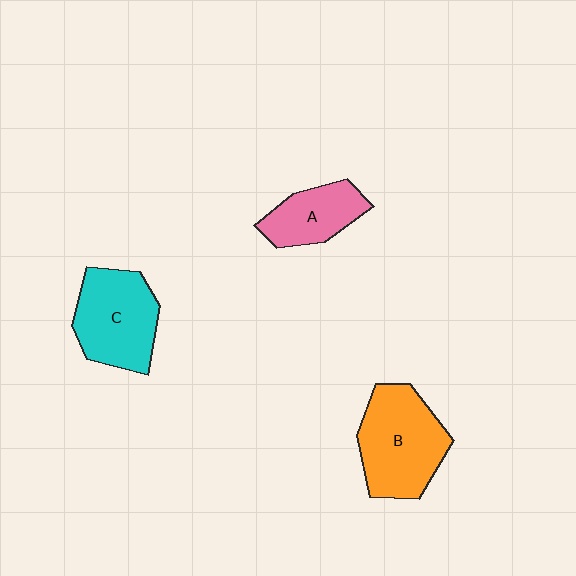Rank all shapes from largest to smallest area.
From largest to smallest: B (orange), C (cyan), A (pink).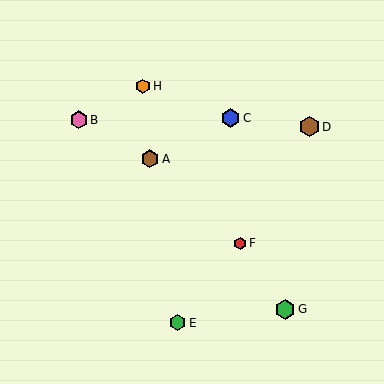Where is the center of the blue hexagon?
The center of the blue hexagon is at (231, 118).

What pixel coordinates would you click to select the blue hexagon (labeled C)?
Click at (231, 118) to select the blue hexagon C.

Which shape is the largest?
The brown hexagon (labeled D) is the largest.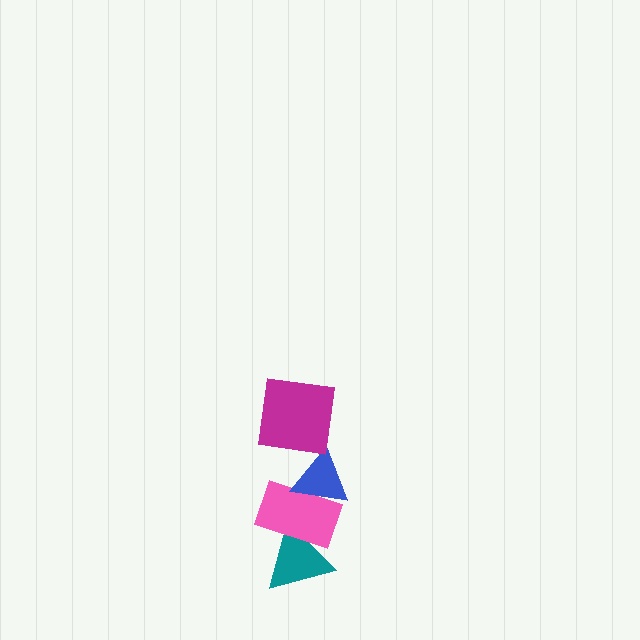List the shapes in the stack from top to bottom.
From top to bottom: the magenta square, the blue triangle, the pink rectangle, the teal triangle.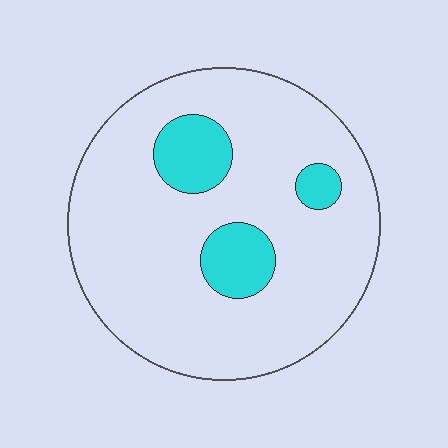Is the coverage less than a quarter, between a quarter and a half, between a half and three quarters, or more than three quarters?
Less than a quarter.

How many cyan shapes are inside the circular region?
3.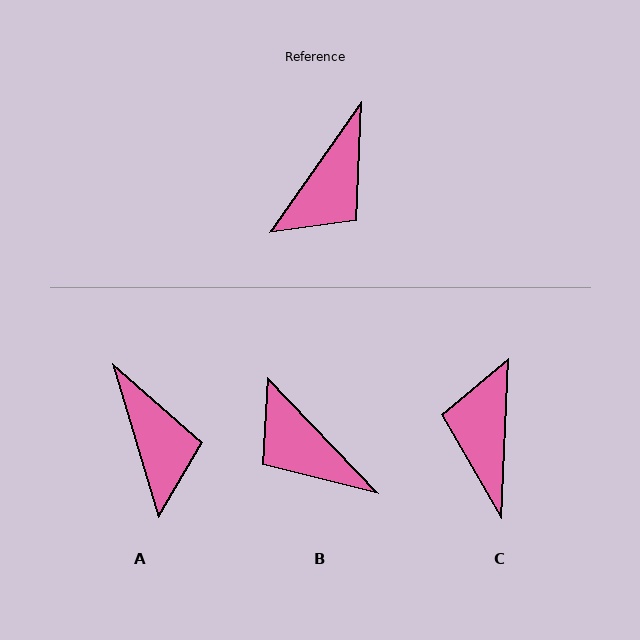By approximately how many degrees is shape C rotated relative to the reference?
Approximately 147 degrees clockwise.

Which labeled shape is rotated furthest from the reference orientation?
C, about 147 degrees away.